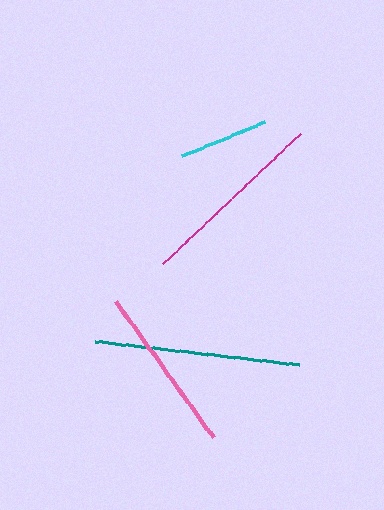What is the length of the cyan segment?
The cyan segment is approximately 89 pixels long.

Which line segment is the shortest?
The cyan line is the shortest at approximately 89 pixels.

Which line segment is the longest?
The teal line is the longest at approximately 206 pixels.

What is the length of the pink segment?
The pink segment is approximately 169 pixels long.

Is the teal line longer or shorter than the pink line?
The teal line is longer than the pink line.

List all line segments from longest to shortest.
From longest to shortest: teal, magenta, pink, cyan.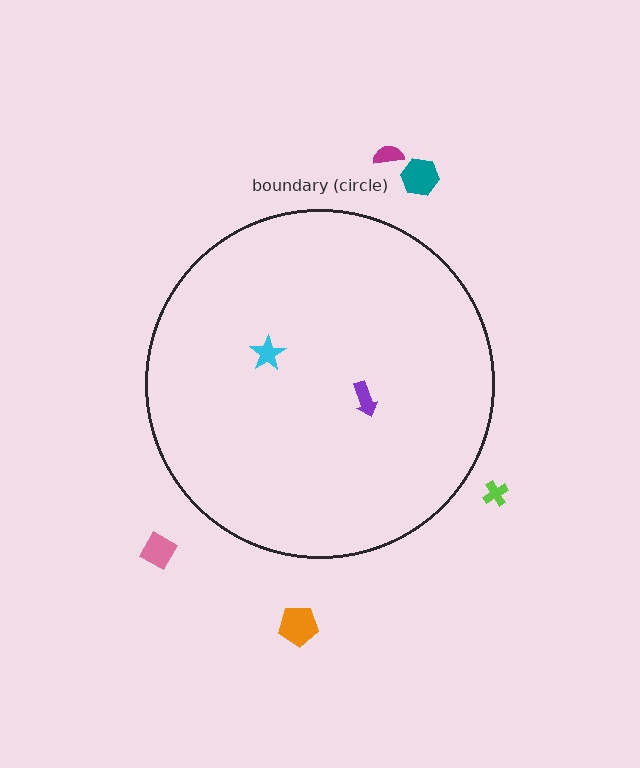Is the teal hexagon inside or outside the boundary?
Outside.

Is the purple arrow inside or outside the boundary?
Inside.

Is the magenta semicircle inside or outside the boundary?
Outside.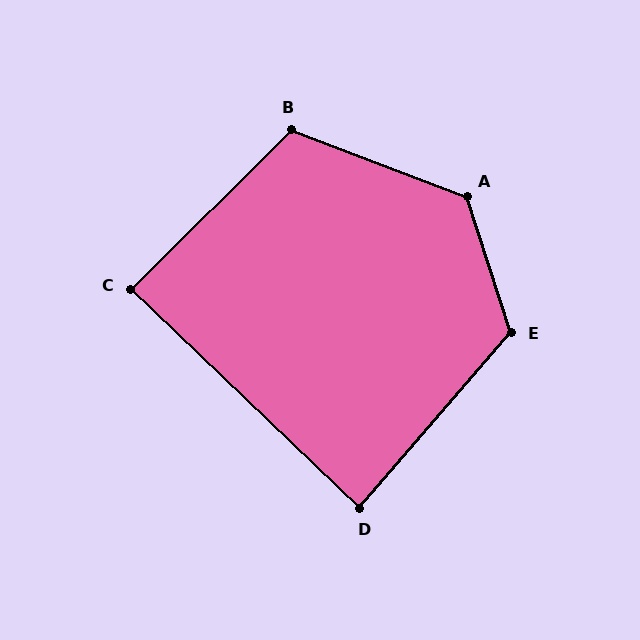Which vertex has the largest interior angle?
A, at approximately 129 degrees.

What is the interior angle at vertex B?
Approximately 115 degrees (obtuse).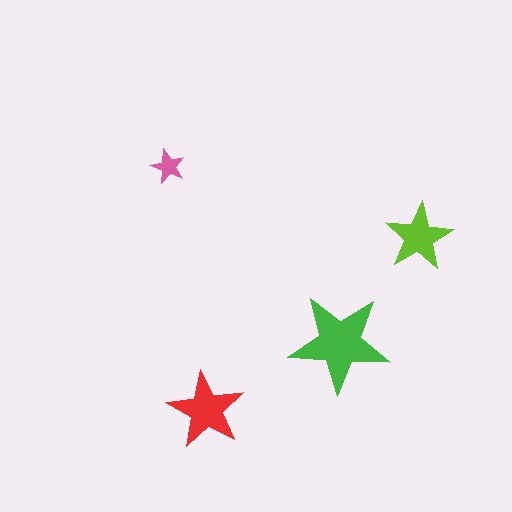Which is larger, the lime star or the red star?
The red one.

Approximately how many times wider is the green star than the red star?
About 1.5 times wider.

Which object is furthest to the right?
The lime star is rightmost.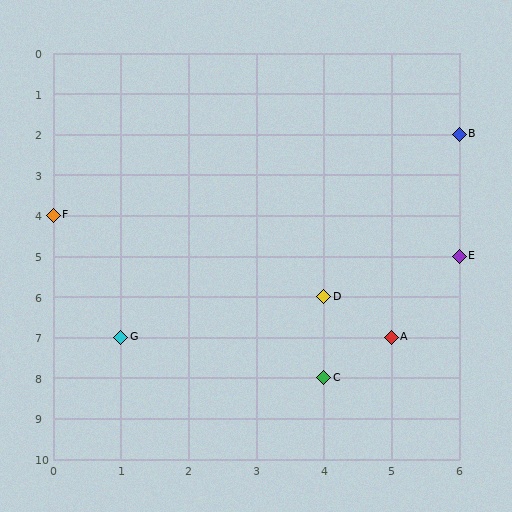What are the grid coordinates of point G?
Point G is at grid coordinates (1, 7).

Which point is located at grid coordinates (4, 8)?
Point C is at (4, 8).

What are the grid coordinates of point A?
Point A is at grid coordinates (5, 7).